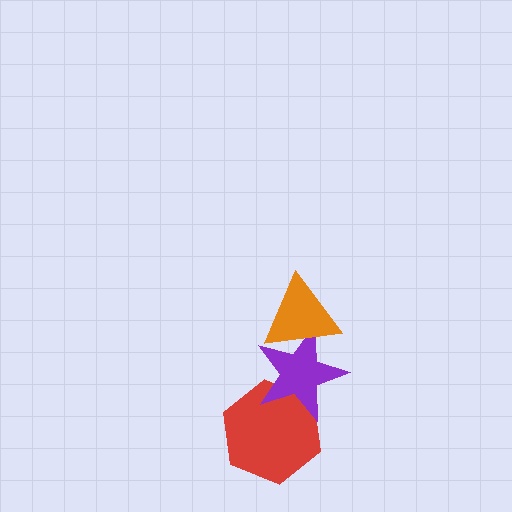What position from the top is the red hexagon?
The red hexagon is 3rd from the top.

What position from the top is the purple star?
The purple star is 2nd from the top.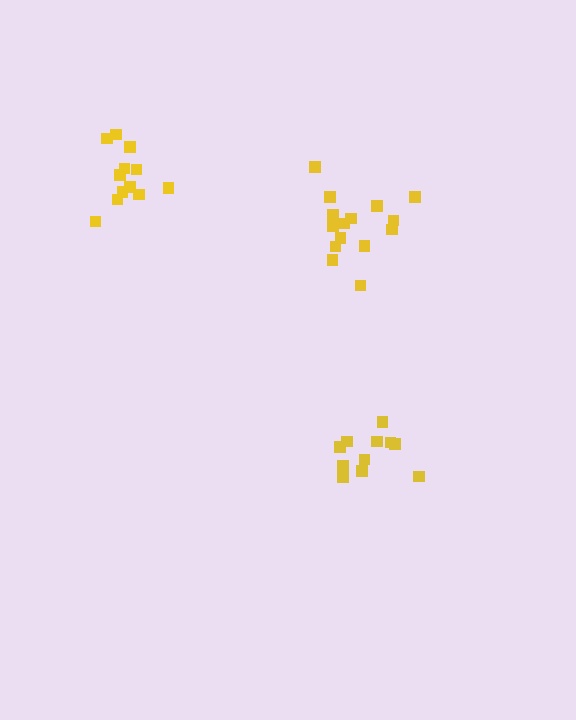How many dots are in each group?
Group 1: 11 dots, Group 2: 15 dots, Group 3: 12 dots (38 total).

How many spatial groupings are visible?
There are 3 spatial groupings.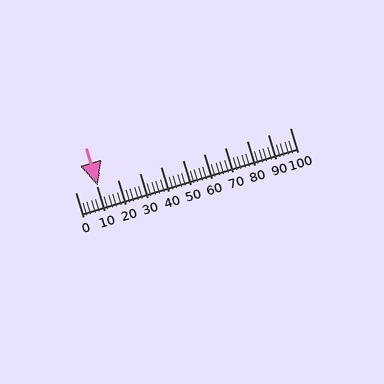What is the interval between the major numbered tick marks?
The major tick marks are spaced 10 units apart.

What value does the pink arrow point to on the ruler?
The pink arrow points to approximately 11.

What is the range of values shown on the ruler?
The ruler shows values from 0 to 100.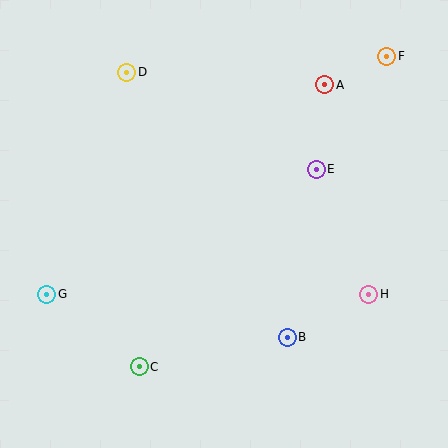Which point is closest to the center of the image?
Point E at (316, 169) is closest to the center.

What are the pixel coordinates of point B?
Point B is at (287, 337).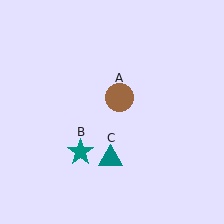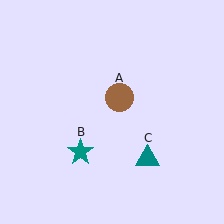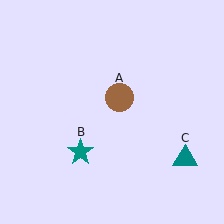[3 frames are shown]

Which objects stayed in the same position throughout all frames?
Brown circle (object A) and teal star (object B) remained stationary.